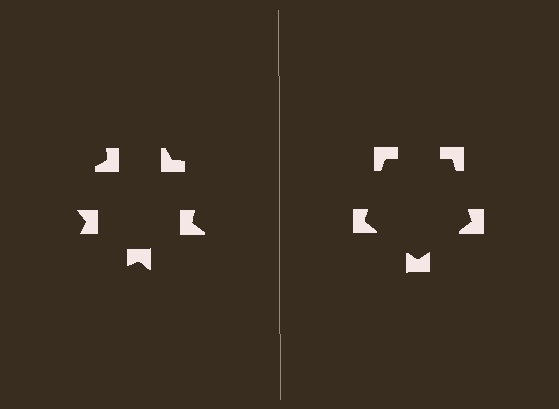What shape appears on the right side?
An illusory pentagon.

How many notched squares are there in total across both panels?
10 — 5 on each side.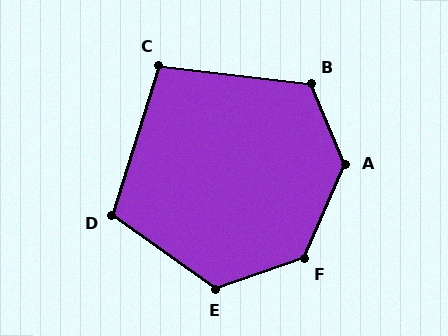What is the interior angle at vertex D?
Approximately 108 degrees (obtuse).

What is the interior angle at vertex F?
Approximately 132 degrees (obtuse).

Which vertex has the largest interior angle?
A, at approximately 134 degrees.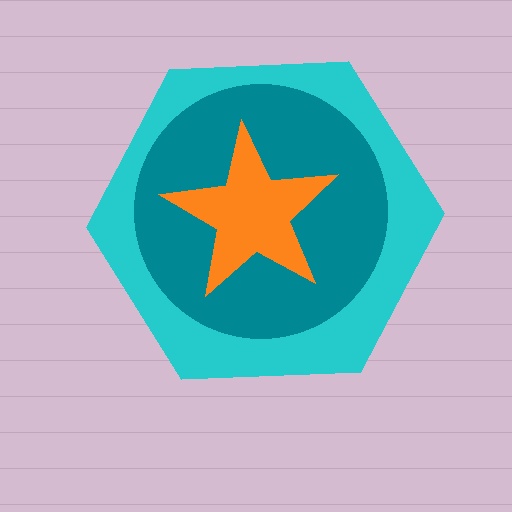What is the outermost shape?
The cyan hexagon.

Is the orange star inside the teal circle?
Yes.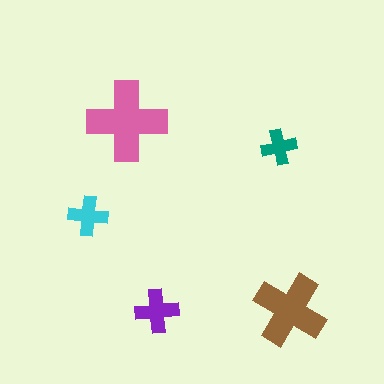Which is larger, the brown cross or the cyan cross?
The brown one.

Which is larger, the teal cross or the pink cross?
The pink one.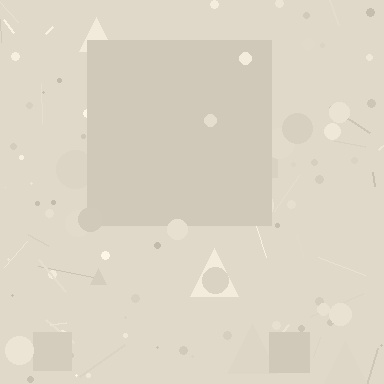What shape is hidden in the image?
A square is hidden in the image.